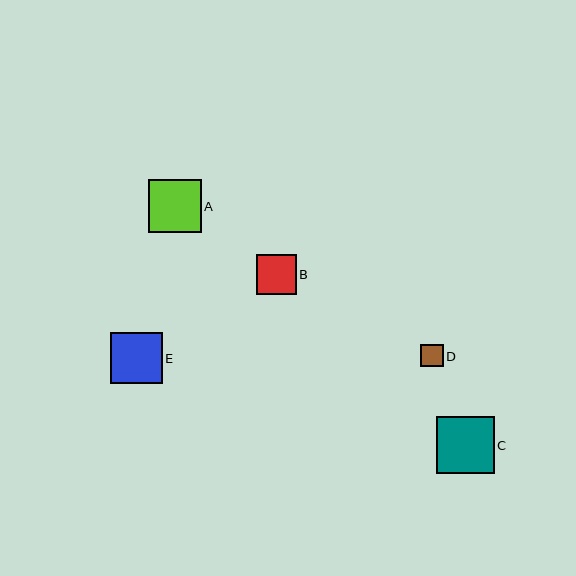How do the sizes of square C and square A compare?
Square C and square A are approximately the same size.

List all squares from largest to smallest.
From largest to smallest: C, A, E, B, D.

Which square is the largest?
Square C is the largest with a size of approximately 57 pixels.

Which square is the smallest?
Square D is the smallest with a size of approximately 22 pixels.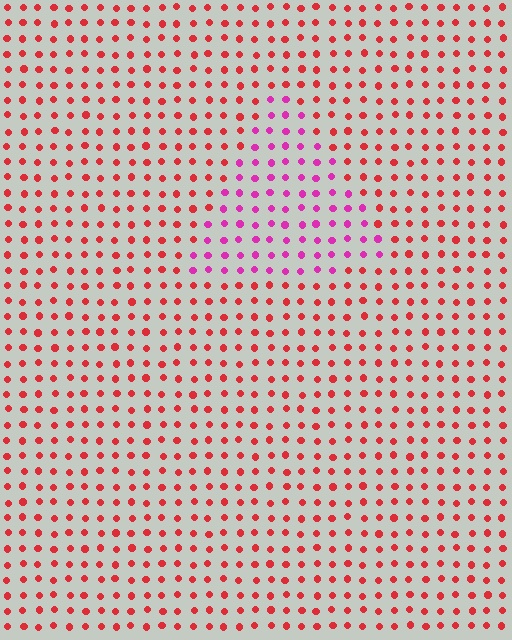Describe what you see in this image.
The image is filled with small red elements in a uniform arrangement. A triangle-shaped region is visible where the elements are tinted to a slightly different hue, forming a subtle color boundary.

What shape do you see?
I see a triangle.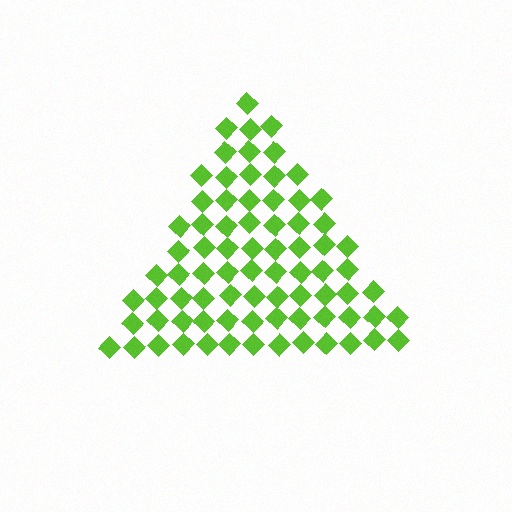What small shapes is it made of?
It is made of small diamonds.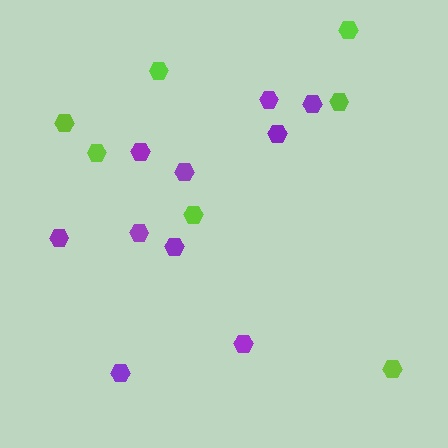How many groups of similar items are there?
There are 2 groups: one group of purple hexagons (10) and one group of lime hexagons (7).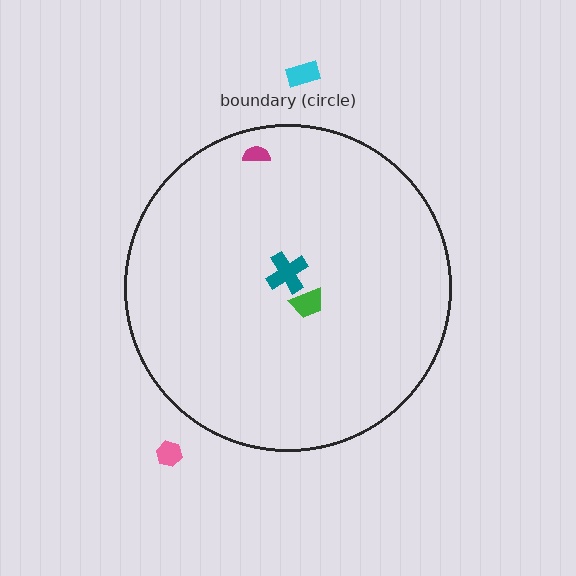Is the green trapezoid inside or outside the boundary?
Inside.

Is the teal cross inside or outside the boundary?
Inside.